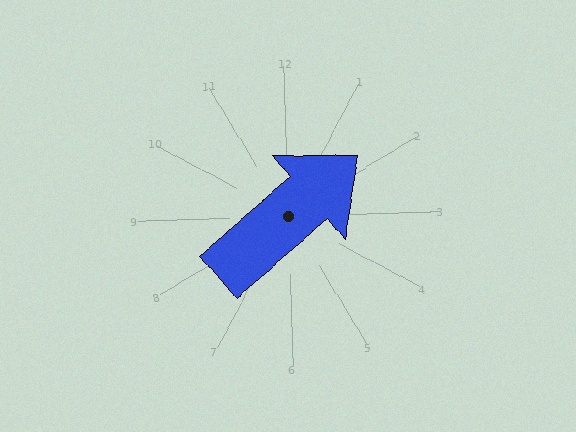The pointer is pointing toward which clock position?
Roughly 2 o'clock.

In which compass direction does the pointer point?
Northeast.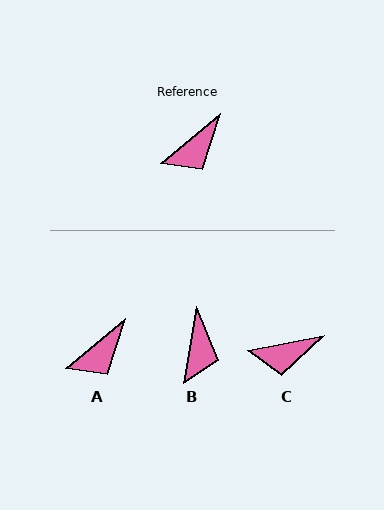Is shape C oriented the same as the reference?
No, it is off by about 29 degrees.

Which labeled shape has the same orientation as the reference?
A.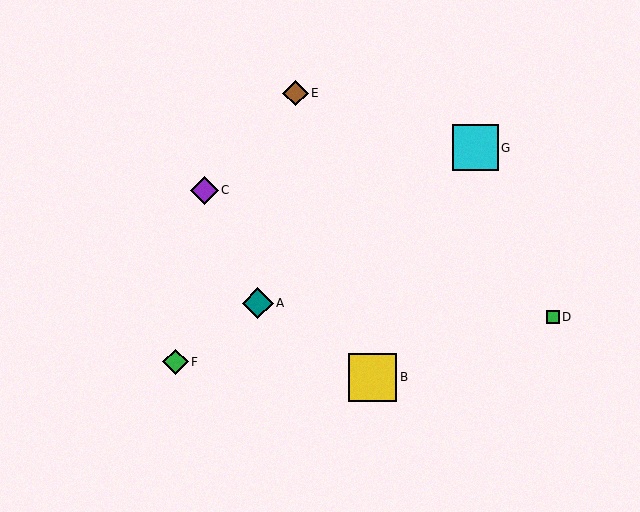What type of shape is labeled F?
Shape F is a green diamond.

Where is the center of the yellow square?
The center of the yellow square is at (373, 377).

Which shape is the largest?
The yellow square (labeled B) is the largest.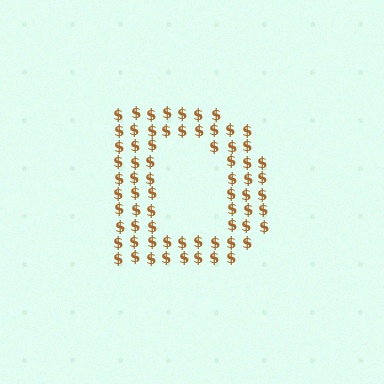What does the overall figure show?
The overall figure shows the letter D.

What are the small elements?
The small elements are dollar signs.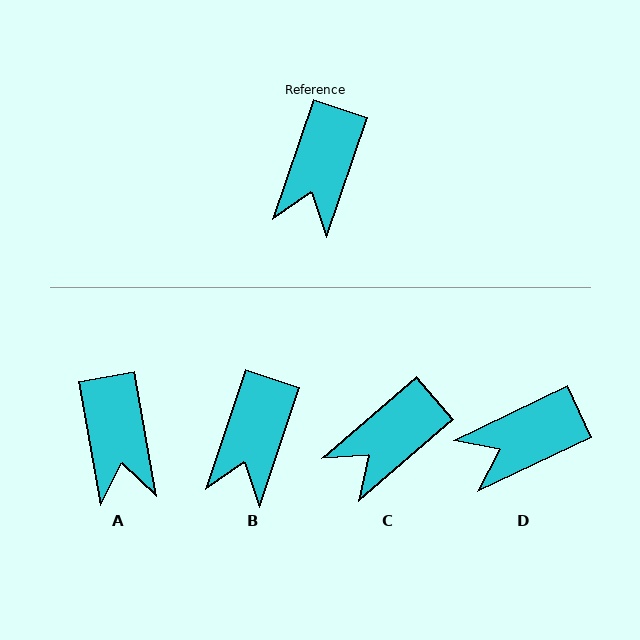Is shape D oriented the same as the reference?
No, it is off by about 46 degrees.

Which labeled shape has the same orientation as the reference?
B.